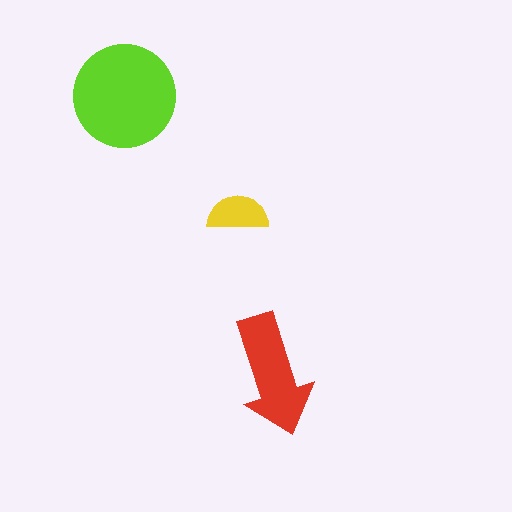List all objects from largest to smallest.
The lime circle, the red arrow, the yellow semicircle.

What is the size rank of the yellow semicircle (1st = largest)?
3rd.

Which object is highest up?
The lime circle is topmost.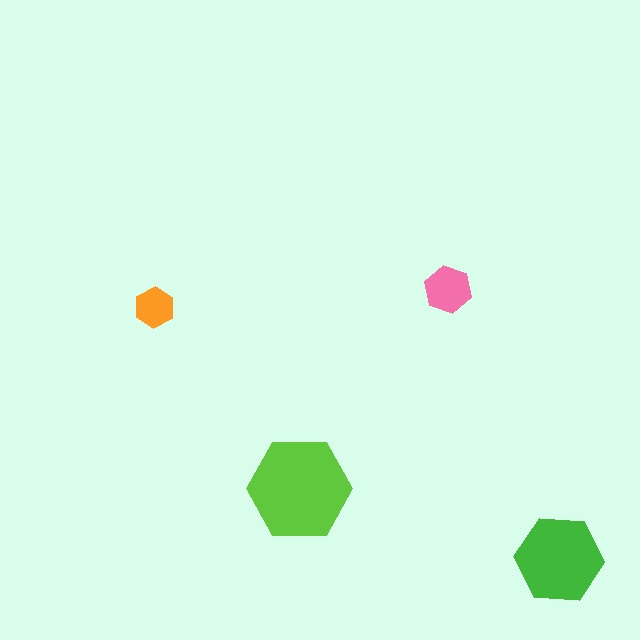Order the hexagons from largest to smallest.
the lime one, the green one, the pink one, the orange one.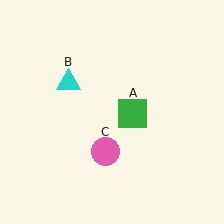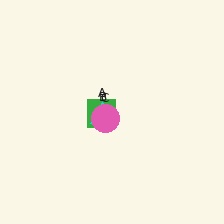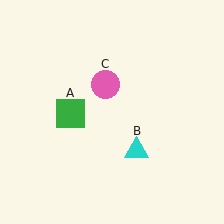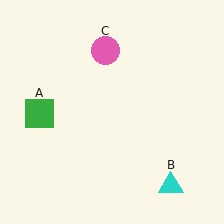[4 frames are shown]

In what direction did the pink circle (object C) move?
The pink circle (object C) moved up.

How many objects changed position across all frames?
3 objects changed position: green square (object A), cyan triangle (object B), pink circle (object C).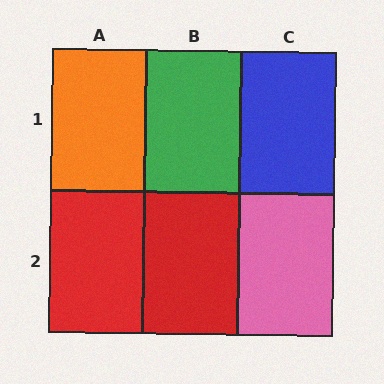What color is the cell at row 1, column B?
Green.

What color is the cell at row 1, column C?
Blue.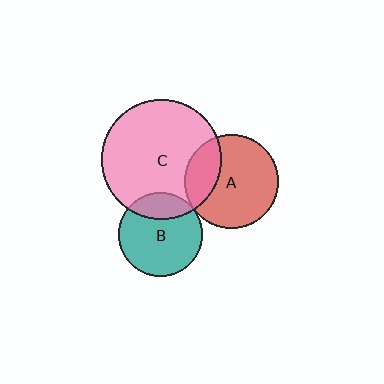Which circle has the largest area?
Circle C (pink).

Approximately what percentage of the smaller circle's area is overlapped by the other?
Approximately 5%.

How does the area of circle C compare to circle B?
Approximately 2.0 times.